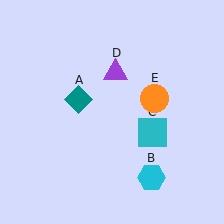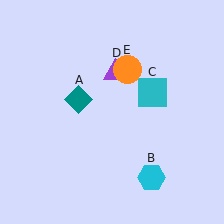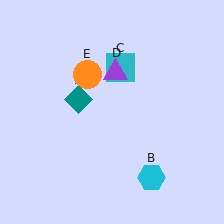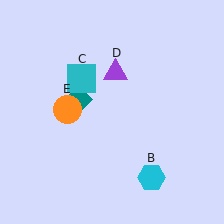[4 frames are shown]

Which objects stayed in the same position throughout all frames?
Teal diamond (object A) and cyan hexagon (object B) and purple triangle (object D) remained stationary.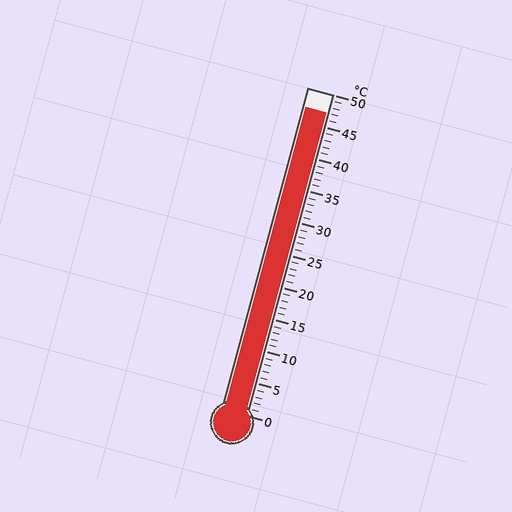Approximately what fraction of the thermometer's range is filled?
The thermometer is filled to approximately 95% of its range.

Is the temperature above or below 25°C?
The temperature is above 25°C.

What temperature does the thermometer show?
The thermometer shows approximately 47°C.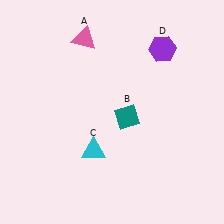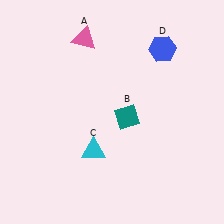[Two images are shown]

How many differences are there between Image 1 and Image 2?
There is 1 difference between the two images.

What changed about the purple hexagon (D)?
In Image 1, D is purple. In Image 2, it changed to blue.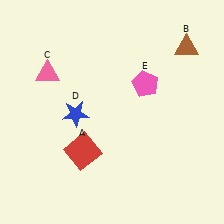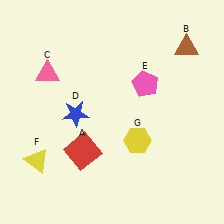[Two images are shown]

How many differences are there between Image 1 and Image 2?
There are 2 differences between the two images.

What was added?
A yellow triangle (F), a yellow hexagon (G) were added in Image 2.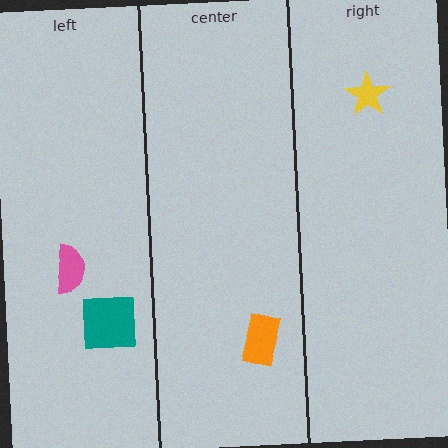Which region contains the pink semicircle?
The left region.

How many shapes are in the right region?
1.